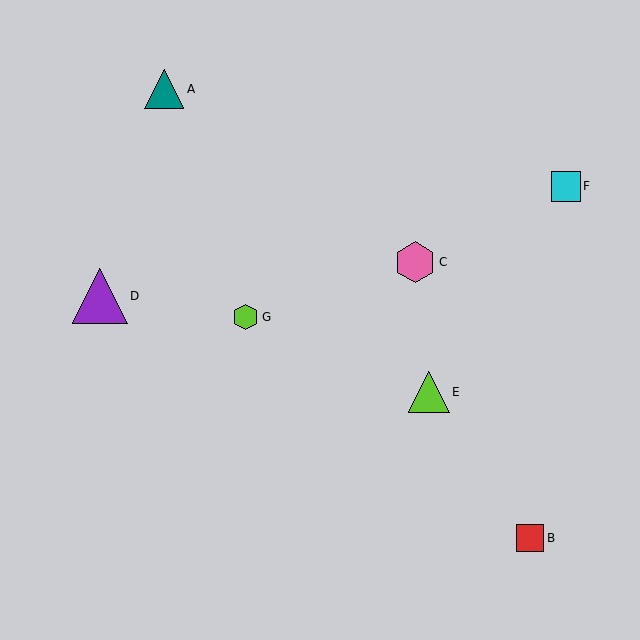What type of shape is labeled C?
Shape C is a pink hexagon.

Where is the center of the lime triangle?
The center of the lime triangle is at (429, 392).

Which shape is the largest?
The purple triangle (labeled D) is the largest.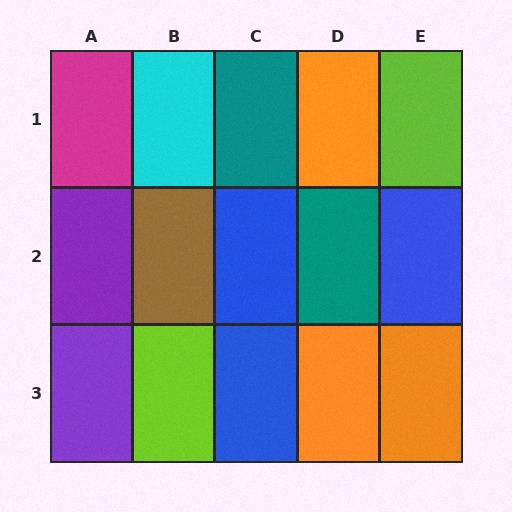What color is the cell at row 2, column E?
Blue.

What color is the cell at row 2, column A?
Purple.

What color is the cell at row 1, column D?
Orange.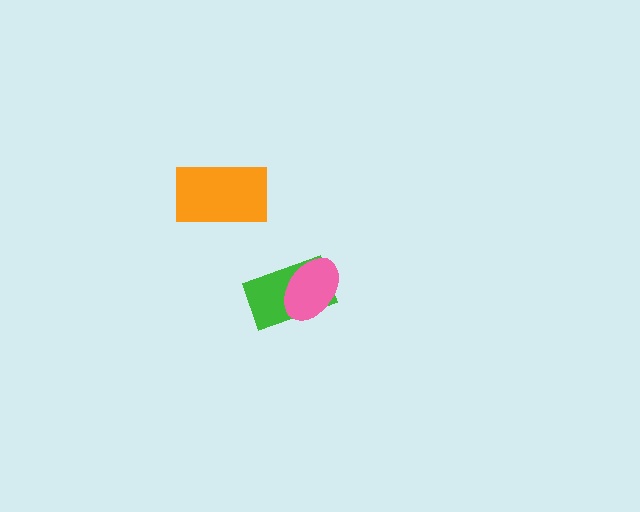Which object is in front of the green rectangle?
The pink ellipse is in front of the green rectangle.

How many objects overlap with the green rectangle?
1 object overlaps with the green rectangle.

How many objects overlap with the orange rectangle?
0 objects overlap with the orange rectangle.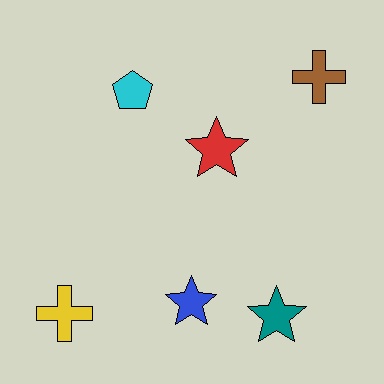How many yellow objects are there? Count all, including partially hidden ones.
There is 1 yellow object.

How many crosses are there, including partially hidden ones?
There are 2 crosses.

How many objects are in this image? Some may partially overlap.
There are 6 objects.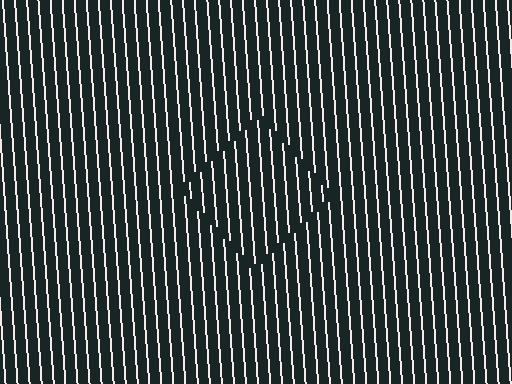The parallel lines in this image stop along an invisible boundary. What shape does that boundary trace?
An illusory square. The interior of the shape contains the same grating, shifted by half a period — the contour is defined by the phase discontinuity where line-ends from the inner and outer gratings abut.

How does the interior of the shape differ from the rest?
The interior of the shape contains the same grating, shifted by half a period — the contour is defined by the phase discontinuity where line-ends from the inner and outer gratings abut.